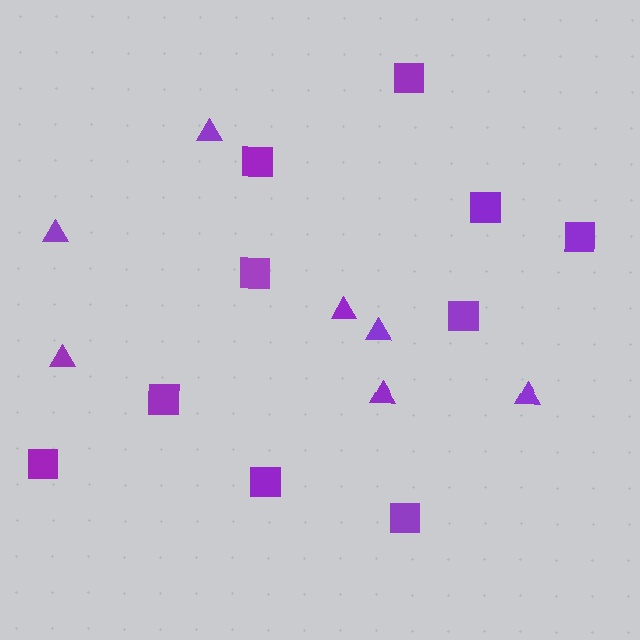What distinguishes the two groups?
There are 2 groups: one group of squares (10) and one group of triangles (7).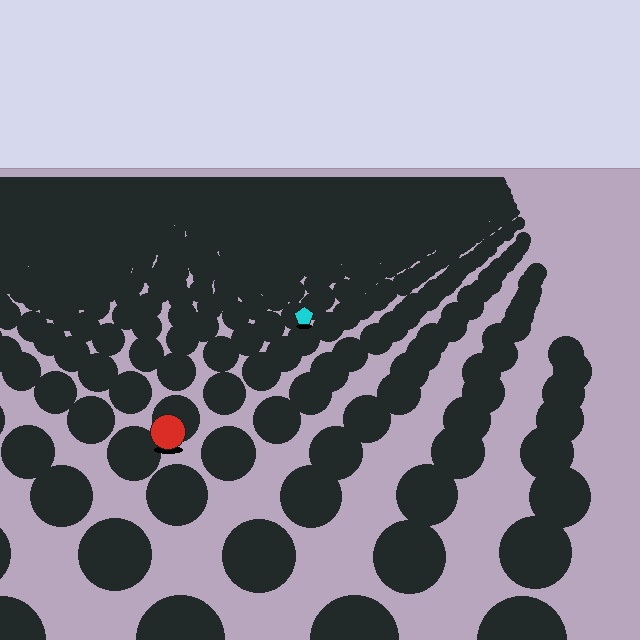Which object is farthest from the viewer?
The cyan pentagon is farthest from the viewer. It appears smaller and the ground texture around it is denser.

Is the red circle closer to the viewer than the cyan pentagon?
Yes. The red circle is closer — you can tell from the texture gradient: the ground texture is coarser near it.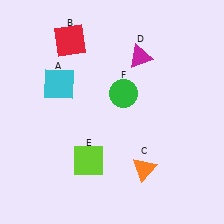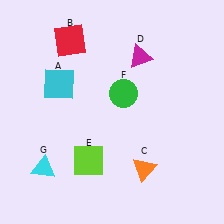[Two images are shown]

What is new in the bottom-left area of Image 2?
A cyan triangle (G) was added in the bottom-left area of Image 2.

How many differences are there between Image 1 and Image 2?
There is 1 difference between the two images.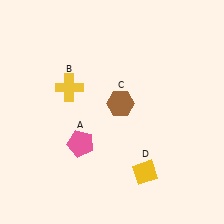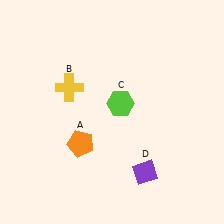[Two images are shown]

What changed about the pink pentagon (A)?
In Image 1, A is pink. In Image 2, it changed to orange.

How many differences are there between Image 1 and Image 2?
There are 3 differences between the two images.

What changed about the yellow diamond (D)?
In Image 1, D is yellow. In Image 2, it changed to purple.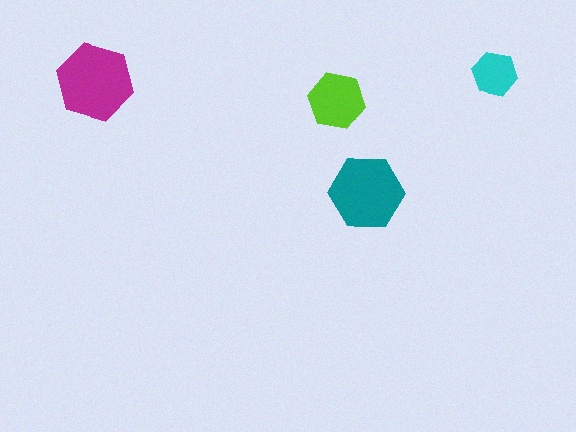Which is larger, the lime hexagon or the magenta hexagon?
The magenta one.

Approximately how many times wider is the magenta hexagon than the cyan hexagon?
About 1.5 times wider.